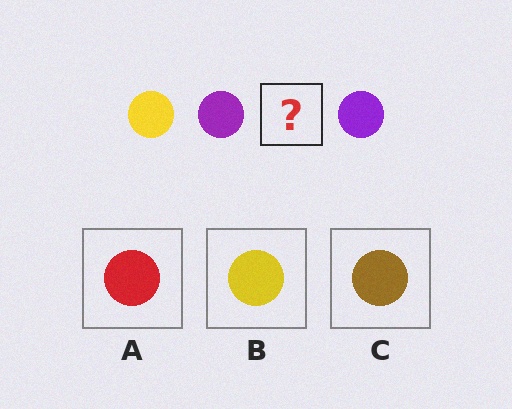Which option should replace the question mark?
Option B.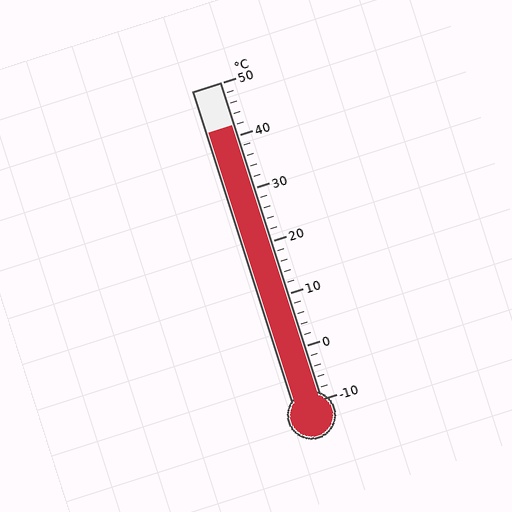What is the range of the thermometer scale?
The thermometer scale ranges from -10°C to 50°C.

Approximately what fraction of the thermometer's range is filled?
The thermometer is filled to approximately 85% of its range.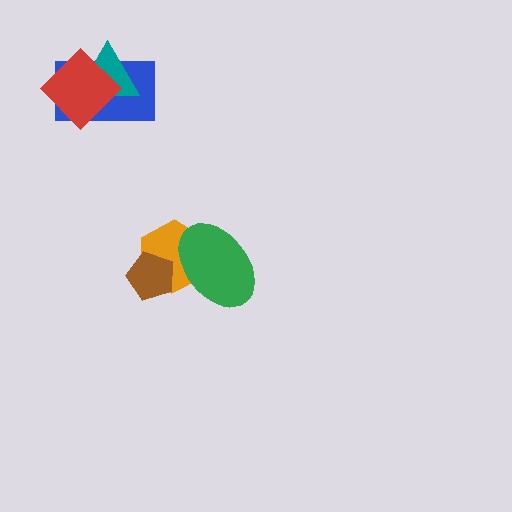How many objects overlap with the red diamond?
2 objects overlap with the red diamond.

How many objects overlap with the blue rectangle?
2 objects overlap with the blue rectangle.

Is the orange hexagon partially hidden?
Yes, it is partially covered by another shape.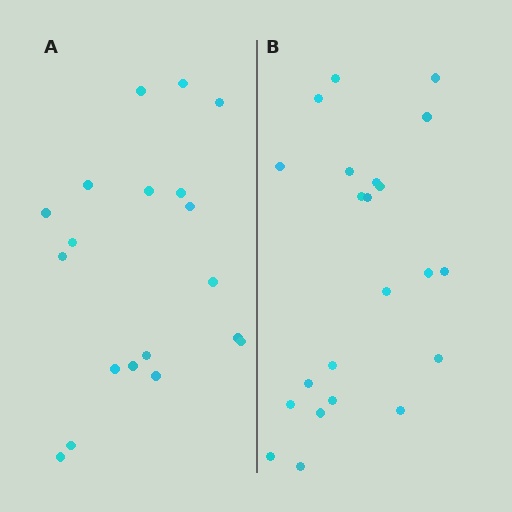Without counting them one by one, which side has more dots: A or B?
Region B (the right region) has more dots.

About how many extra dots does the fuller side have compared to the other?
Region B has just a few more — roughly 2 or 3 more dots than region A.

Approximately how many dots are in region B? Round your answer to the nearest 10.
About 20 dots. (The exact count is 22, which rounds to 20.)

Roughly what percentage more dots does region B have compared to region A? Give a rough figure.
About 15% more.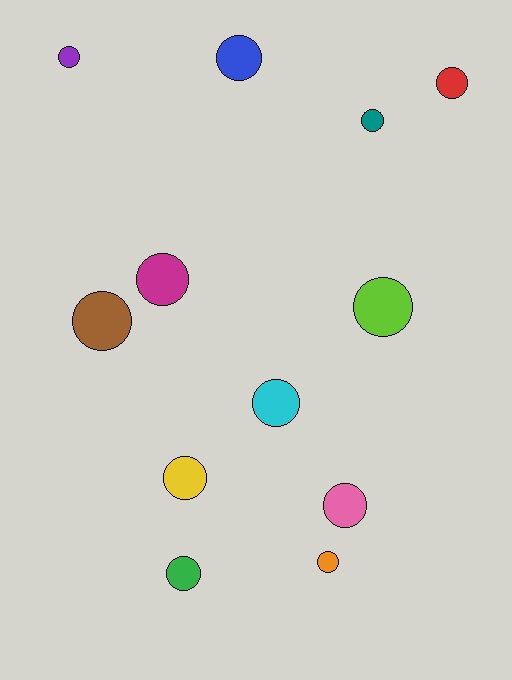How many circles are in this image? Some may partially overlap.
There are 12 circles.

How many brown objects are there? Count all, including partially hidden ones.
There is 1 brown object.